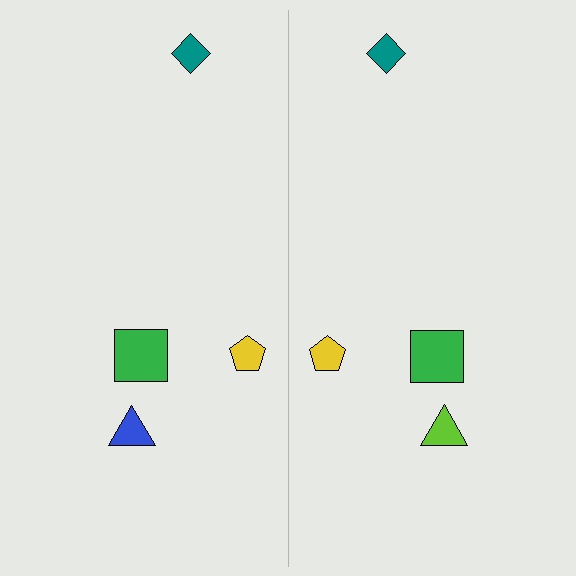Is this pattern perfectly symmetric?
No, the pattern is not perfectly symmetric. The lime triangle on the right side breaks the symmetry — its mirror counterpart is blue.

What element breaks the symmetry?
The lime triangle on the right side breaks the symmetry — its mirror counterpart is blue.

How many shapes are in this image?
There are 8 shapes in this image.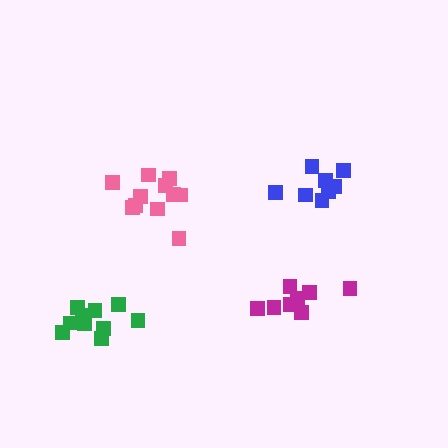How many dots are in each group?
Group 1: 8 dots, Group 2: 8 dots, Group 3: 11 dots, Group 4: 10 dots (37 total).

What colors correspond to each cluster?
The clusters are colored: magenta, blue, pink, green.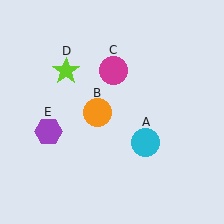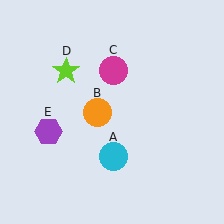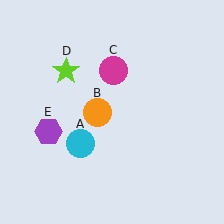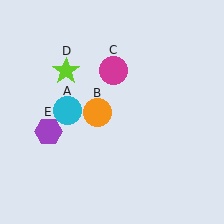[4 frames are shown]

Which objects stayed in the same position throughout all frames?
Orange circle (object B) and magenta circle (object C) and lime star (object D) and purple hexagon (object E) remained stationary.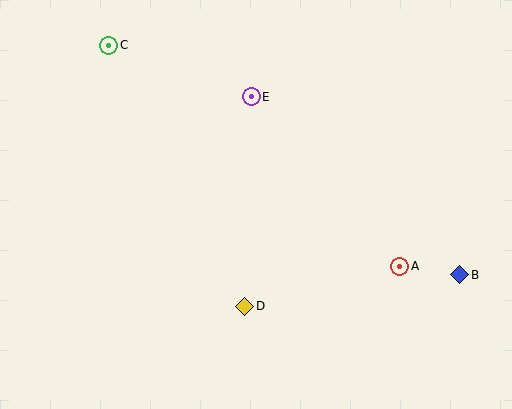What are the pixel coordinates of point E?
Point E is at (251, 97).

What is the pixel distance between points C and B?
The distance between C and B is 419 pixels.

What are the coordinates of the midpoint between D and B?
The midpoint between D and B is at (352, 291).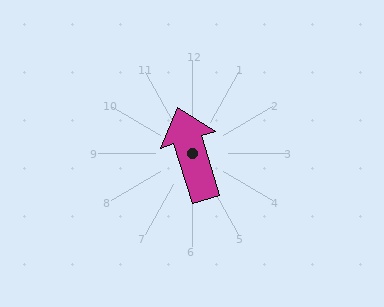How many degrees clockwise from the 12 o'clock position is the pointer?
Approximately 343 degrees.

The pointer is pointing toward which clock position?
Roughly 11 o'clock.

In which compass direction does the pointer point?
North.